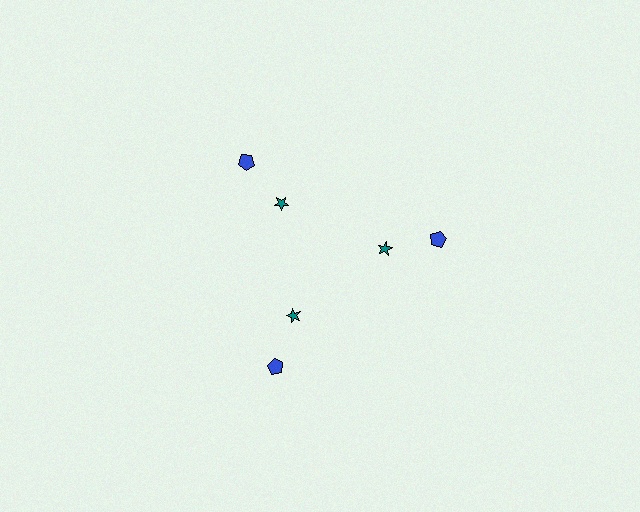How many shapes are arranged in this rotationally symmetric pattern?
There are 6 shapes, arranged in 3 groups of 2.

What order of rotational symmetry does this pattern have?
This pattern has 3-fold rotational symmetry.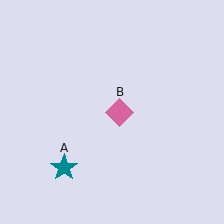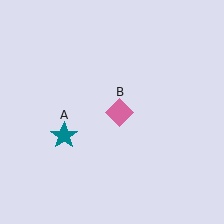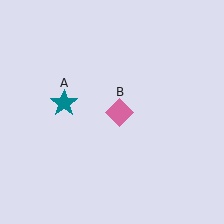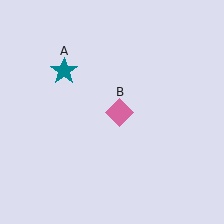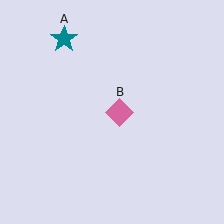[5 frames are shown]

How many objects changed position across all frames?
1 object changed position: teal star (object A).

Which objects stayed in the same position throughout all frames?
Pink diamond (object B) remained stationary.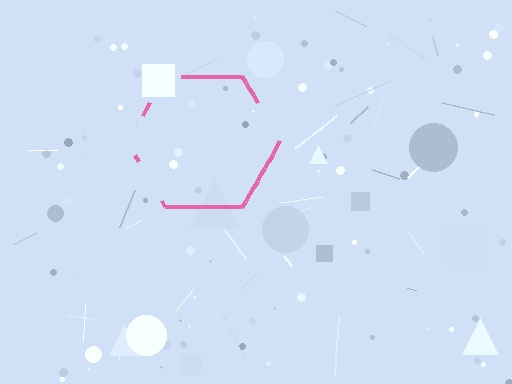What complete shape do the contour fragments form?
The contour fragments form a hexagon.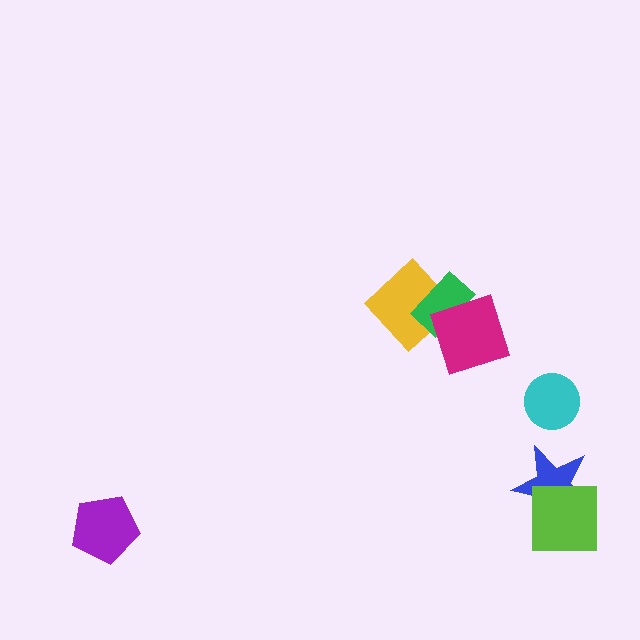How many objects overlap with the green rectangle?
2 objects overlap with the green rectangle.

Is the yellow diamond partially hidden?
Yes, it is partially covered by another shape.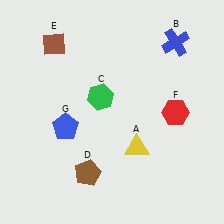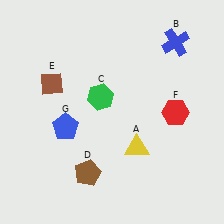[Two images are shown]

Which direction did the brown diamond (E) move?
The brown diamond (E) moved down.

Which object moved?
The brown diamond (E) moved down.